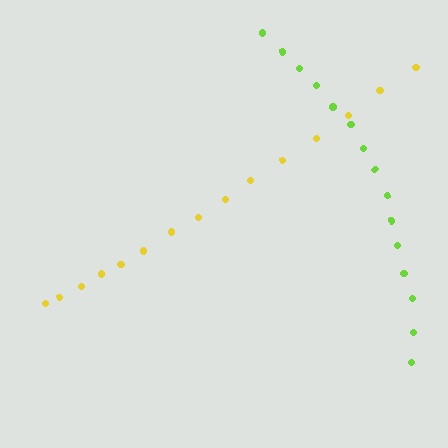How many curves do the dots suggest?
There are 2 distinct paths.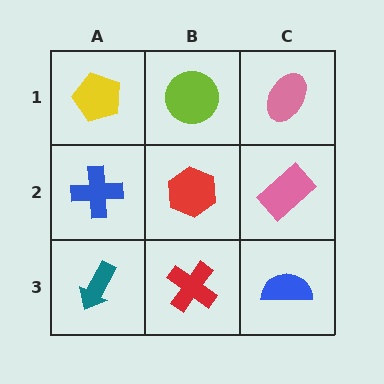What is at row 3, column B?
A red cross.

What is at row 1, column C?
A pink ellipse.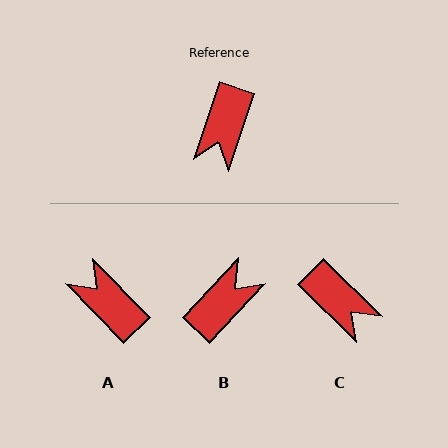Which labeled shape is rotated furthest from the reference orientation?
B, about 156 degrees away.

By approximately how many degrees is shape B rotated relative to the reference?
Approximately 156 degrees counter-clockwise.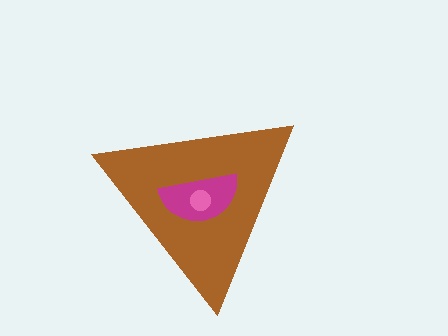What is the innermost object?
The pink circle.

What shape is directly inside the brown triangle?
The magenta semicircle.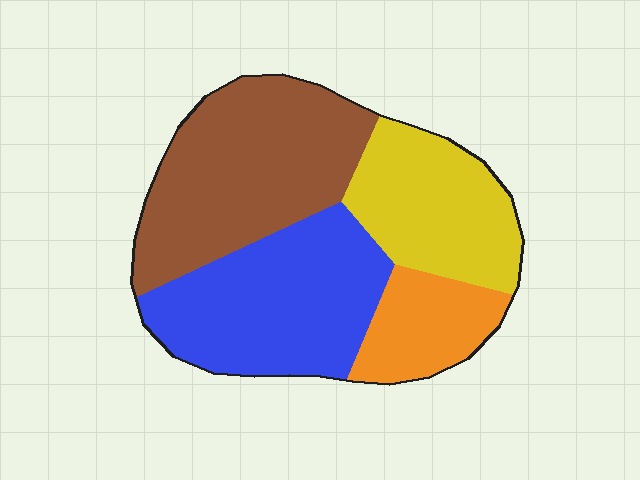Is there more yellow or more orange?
Yellow.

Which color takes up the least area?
Orange, at roughly 15%.